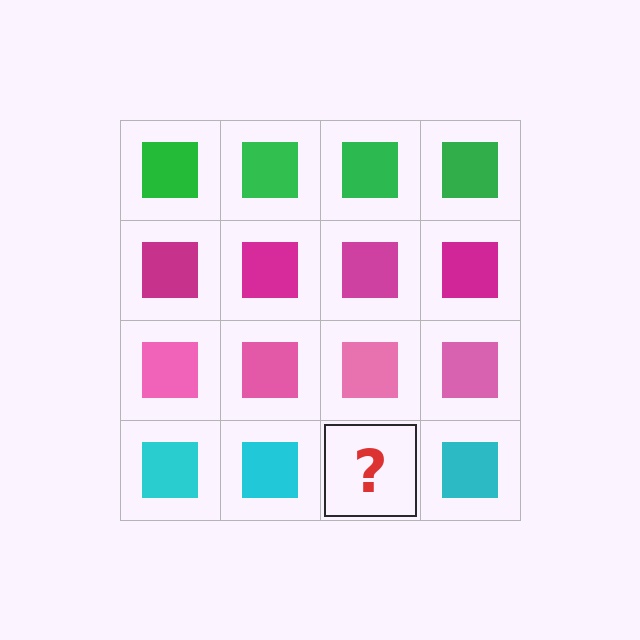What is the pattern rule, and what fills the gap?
The rule is that each row has a consistent color. The gap should be filled with a cyan square.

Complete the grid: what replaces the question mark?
The question mark should be replaced with a cyan square.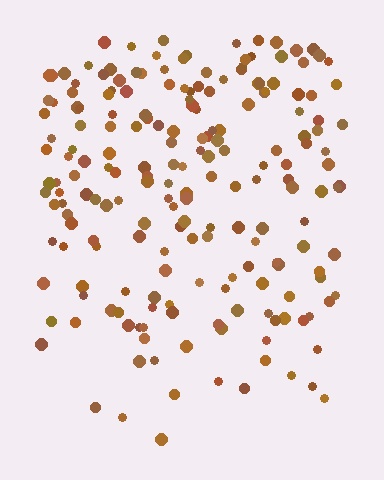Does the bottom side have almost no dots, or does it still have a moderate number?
Still a moderate number, just noticeably fewer than the top.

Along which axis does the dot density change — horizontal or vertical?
Vertical.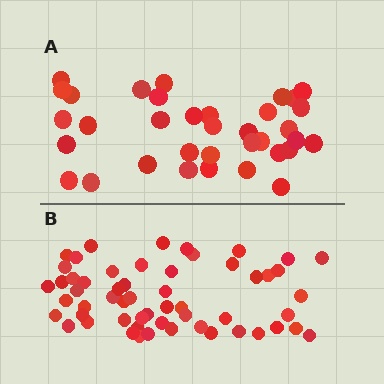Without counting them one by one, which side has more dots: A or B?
Region B (the bottom region) has more dots.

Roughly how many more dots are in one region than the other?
Region B has approximately 20 more dots than region A.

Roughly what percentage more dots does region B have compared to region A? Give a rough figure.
About 60% more.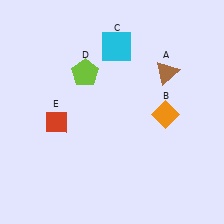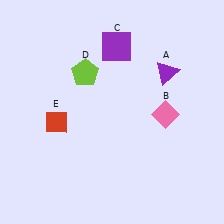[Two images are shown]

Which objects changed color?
A changed from brown to purple. B changed from orange to pink. C changed from cyan to purple.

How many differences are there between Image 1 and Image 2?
There are 3 differences between the two images.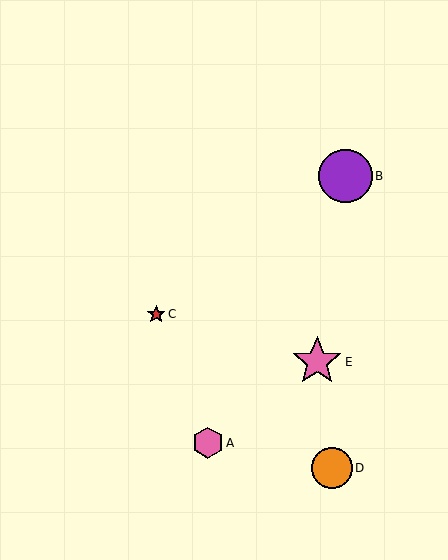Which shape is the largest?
The purple circle (labeled B) is the largest.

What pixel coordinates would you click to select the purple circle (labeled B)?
Click at (345, 176) to select the purple circle B.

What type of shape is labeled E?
Shape E is a pink star.